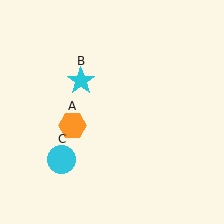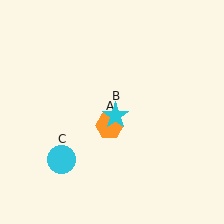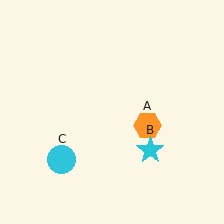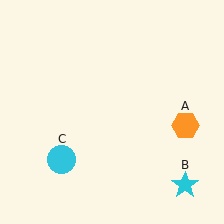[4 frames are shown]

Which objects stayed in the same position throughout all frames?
Cyan circle (object C) remained stationary.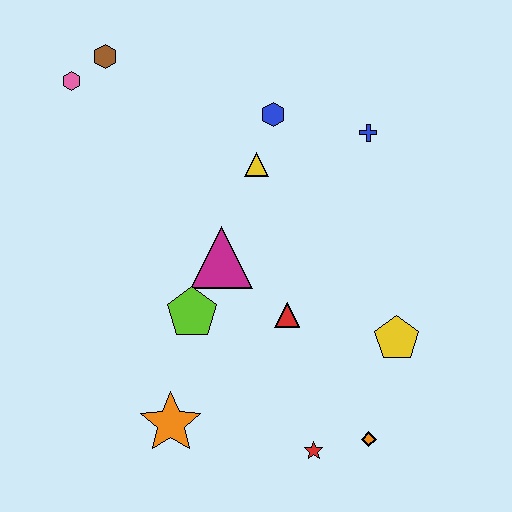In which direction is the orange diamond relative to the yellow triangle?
The orange diamond is below the yellow triangle.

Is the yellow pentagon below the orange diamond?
No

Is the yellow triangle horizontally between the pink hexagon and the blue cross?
Yes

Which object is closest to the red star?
The orange diamond is closest to the red star.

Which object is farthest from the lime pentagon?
The brown hexagon is farthest from the lime pentagon.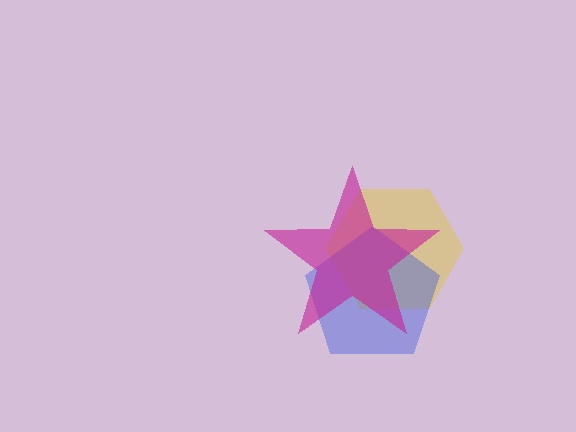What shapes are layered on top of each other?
The layered shapes are: a yellow hexagon, a blue pentagon, a magenta star.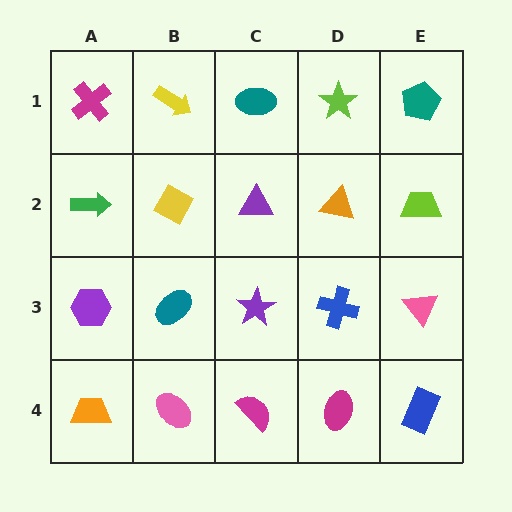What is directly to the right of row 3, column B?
A purple star.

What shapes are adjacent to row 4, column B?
A teal ellipse (row 3, column B), an orange trapezoid (row 4, column A), a magenta semicircle (row 4, column C).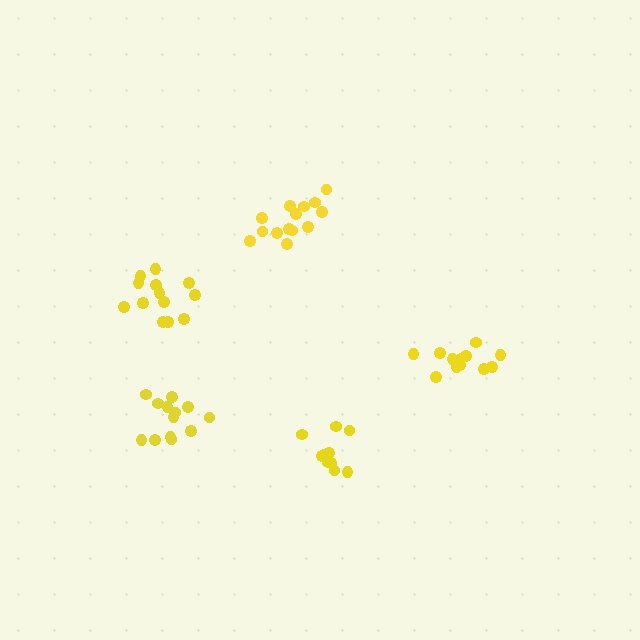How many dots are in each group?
Group 1: 14 dots, Group 2: 10 dots, Group 3: 13 dots, Group 4: 13 dots, Group 5: 12 dots (62 total).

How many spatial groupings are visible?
There are 5 spatial groupings.